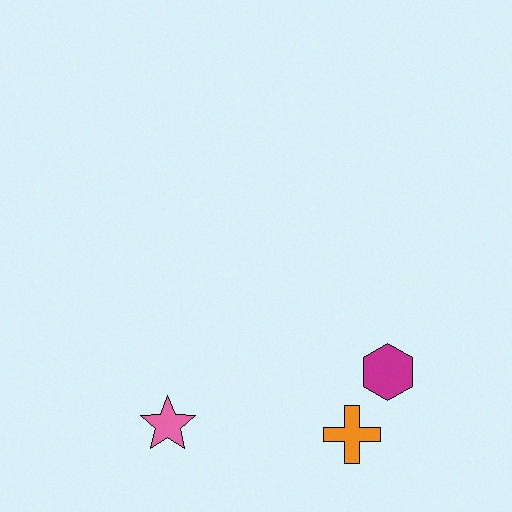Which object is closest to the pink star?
The orange cross is closest to the pink star.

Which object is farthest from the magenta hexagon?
The pink star is farthest from the magenta hexagon.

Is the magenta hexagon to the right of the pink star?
Yes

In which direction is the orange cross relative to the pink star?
The orange cross is to the right of the pink star.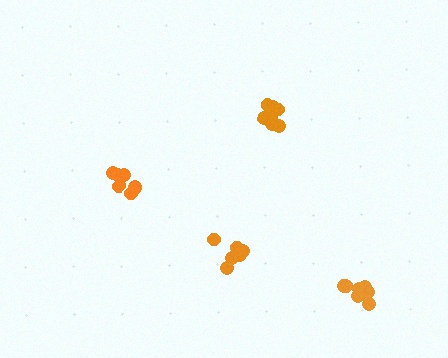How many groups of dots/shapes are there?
There are 4 groups.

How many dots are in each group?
Group 1: 7 dots, Group 2: 6 dots, Group 3: 7 dots, Group 4: 8 dots (28 total).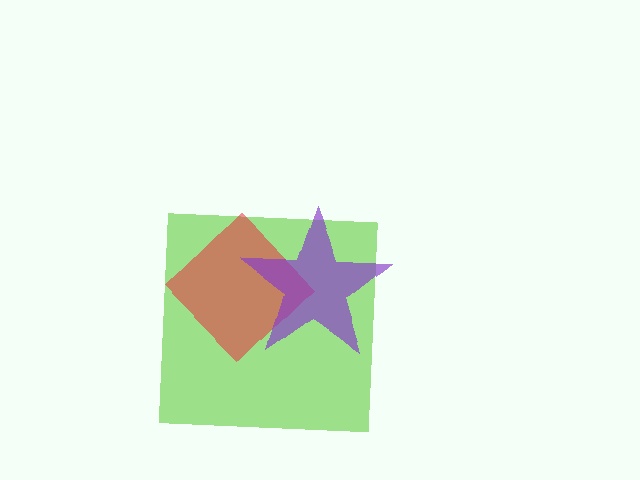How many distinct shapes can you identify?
There are 3 distinct shapes: a lime square, a red diamond, a purple star.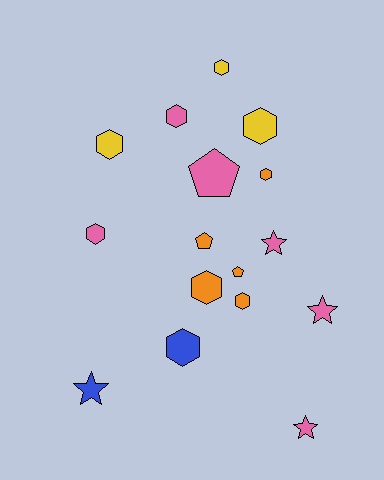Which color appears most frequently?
Pink, with 6 objects.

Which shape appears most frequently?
Hexagon, with 9 objects.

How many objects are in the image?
There are 16 objects.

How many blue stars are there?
There is 1 blue star.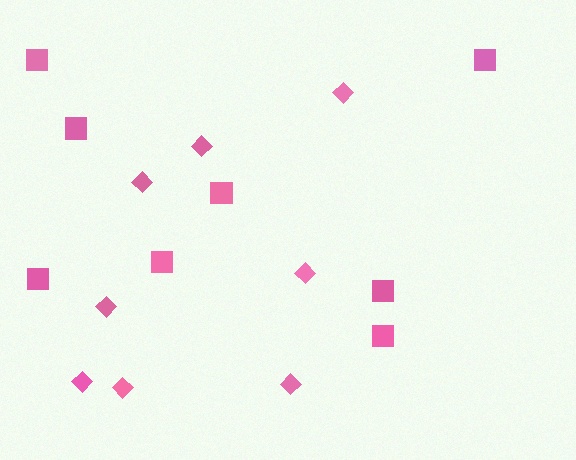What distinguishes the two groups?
There are 2 groups: one group of squares (8) and one group of diamonds (8).